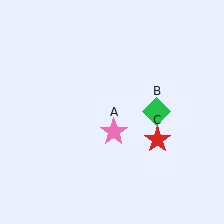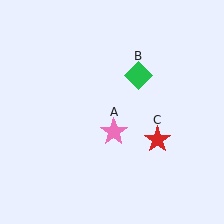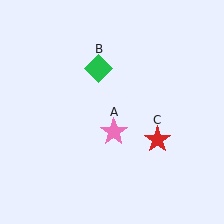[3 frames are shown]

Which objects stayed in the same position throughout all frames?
Pink star (object A) and red star (object C) remained stationary.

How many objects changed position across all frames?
1 object changed position: green diamond (object B).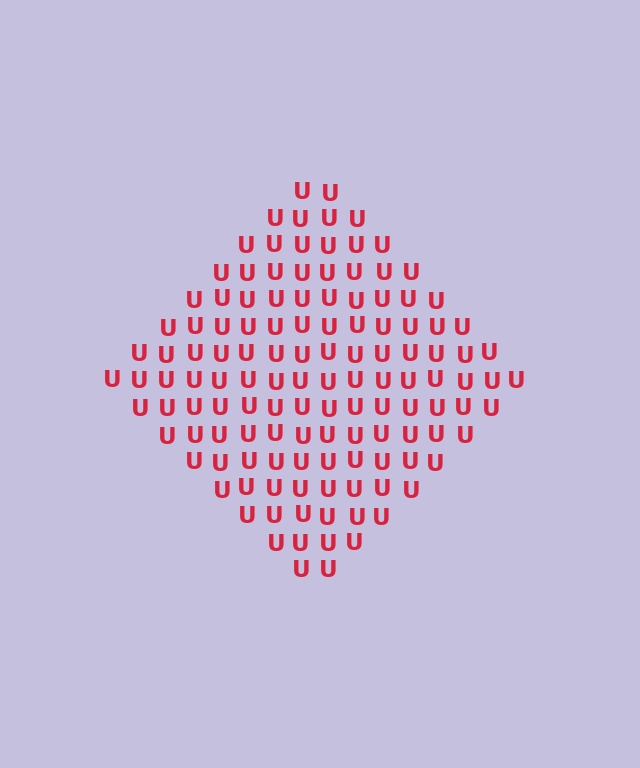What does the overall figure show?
The overall figure shows a diamond.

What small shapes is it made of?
It is made of small letter U's.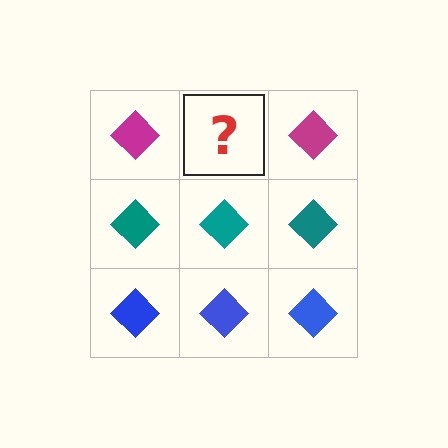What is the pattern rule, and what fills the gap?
The rule is that each row has a consistent color. The gap should be filled with a magenta diamond.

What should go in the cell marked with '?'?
The missing cell should contain a magenta diamond.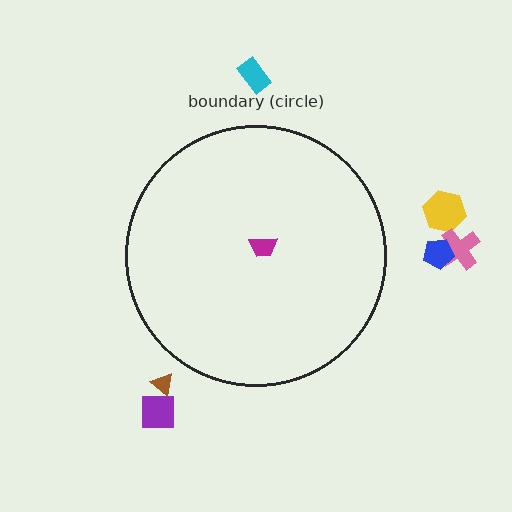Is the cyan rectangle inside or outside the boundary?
Outside.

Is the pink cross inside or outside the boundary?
Outside.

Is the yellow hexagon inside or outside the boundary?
Outside.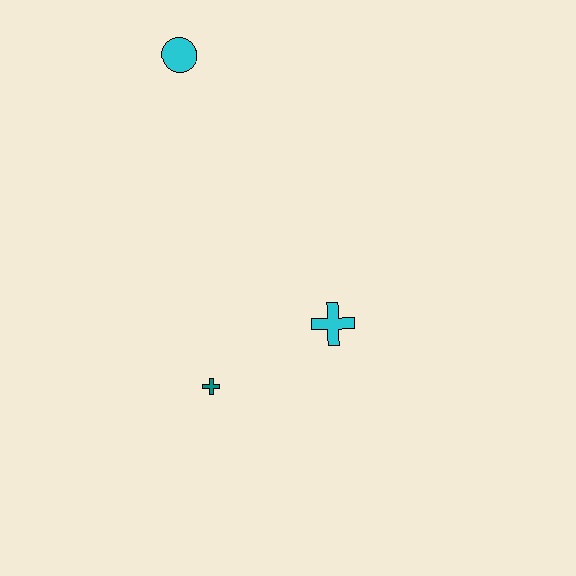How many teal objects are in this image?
There is 1 teal object.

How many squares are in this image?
There are no squares.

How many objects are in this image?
There are 3 objects.